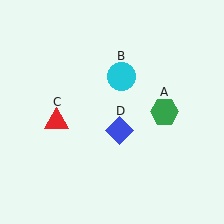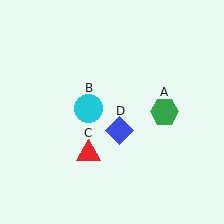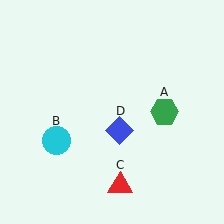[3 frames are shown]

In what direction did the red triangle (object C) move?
The red triangle (object C) moved down and to the right.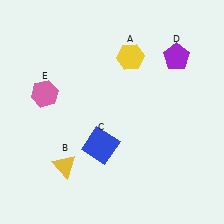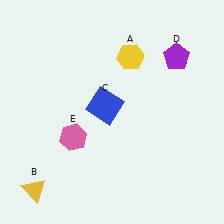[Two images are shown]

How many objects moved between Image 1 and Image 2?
3 objects moved between the two images.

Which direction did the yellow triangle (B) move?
The yellow triangle (B) moved left.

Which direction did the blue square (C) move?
The blue square (C) moved up.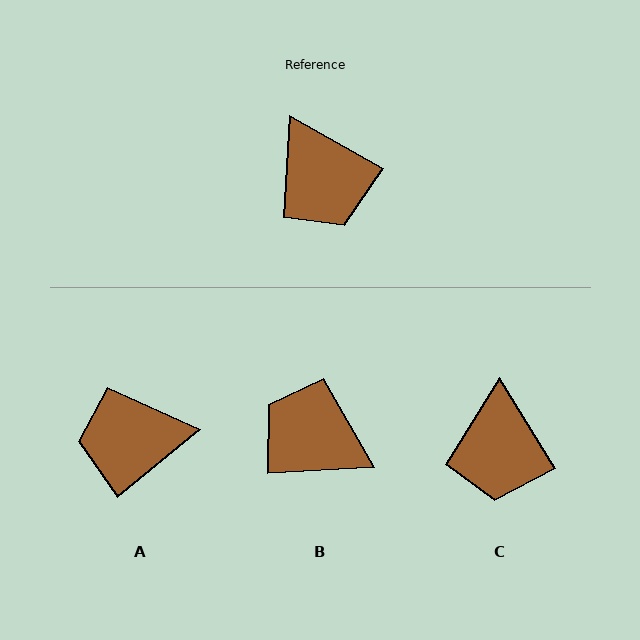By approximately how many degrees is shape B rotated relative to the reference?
Approximately 147 degrees clockwise.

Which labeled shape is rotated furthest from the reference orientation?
B, about 147 degrees away.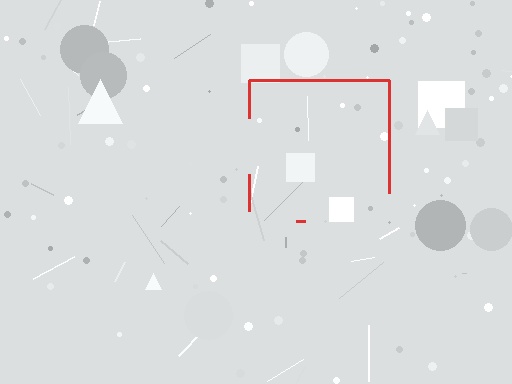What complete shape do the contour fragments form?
The contour fragments form a square.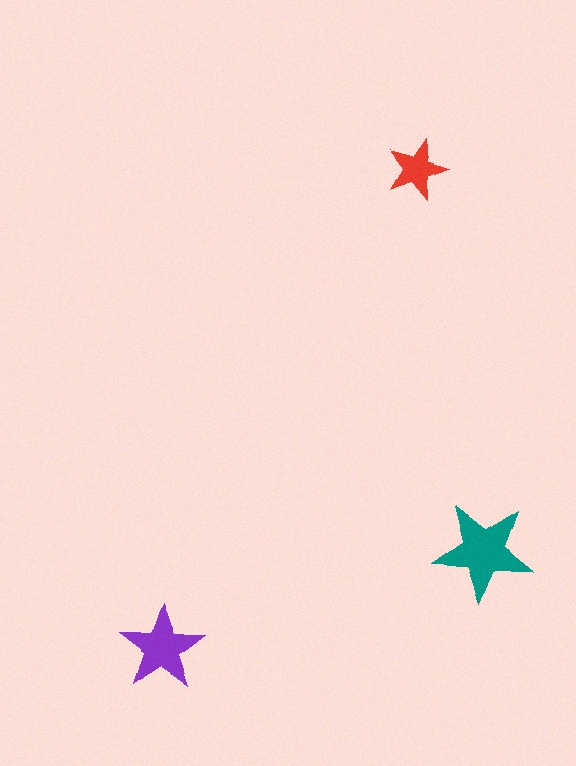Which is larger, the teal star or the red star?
The teal one.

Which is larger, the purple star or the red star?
The purple one.